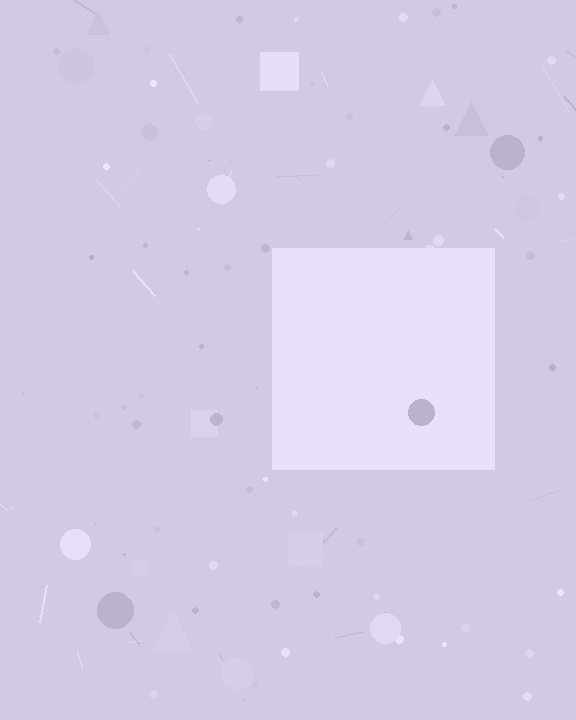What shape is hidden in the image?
A square is hidden in the image.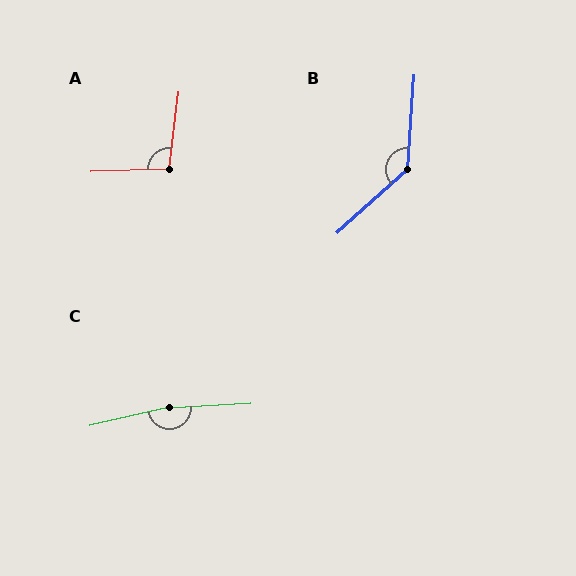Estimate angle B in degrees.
Approximately 136 degrees.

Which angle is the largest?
C, at approximately 170 degrees.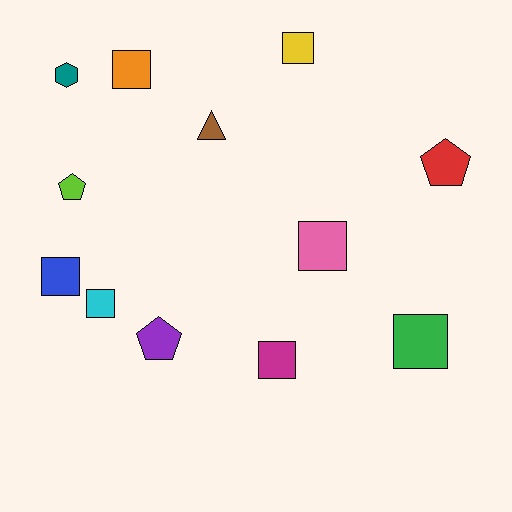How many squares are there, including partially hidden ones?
There are 7 squares.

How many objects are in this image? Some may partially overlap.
There are 12 objects.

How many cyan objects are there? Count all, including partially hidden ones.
There is 1 cyan object.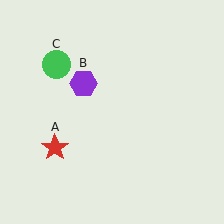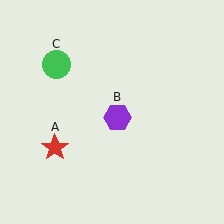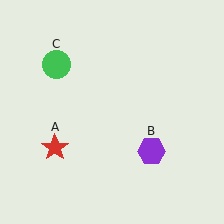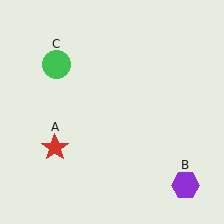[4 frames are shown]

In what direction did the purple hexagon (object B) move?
The purple hexagon (object B) moved down and to the right.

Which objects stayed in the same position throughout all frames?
Red star (object A) and green circle (object C) remained stationary.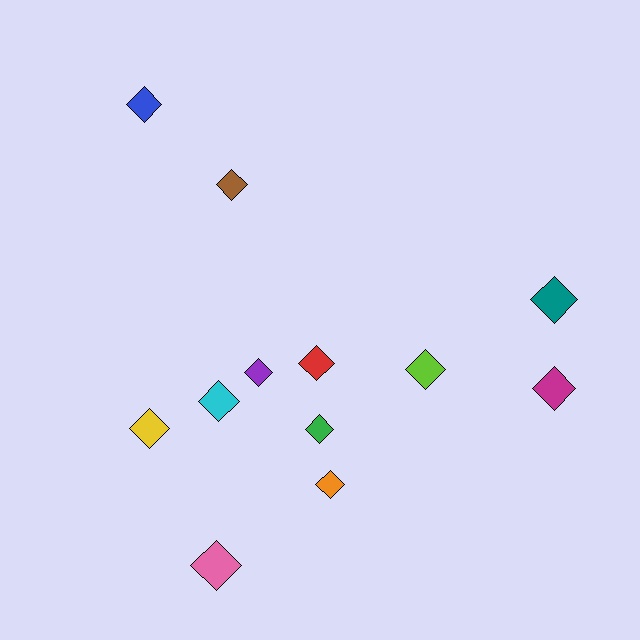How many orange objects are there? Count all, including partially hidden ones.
There is 1 orange object.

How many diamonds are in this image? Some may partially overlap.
There are 12 diamonds.